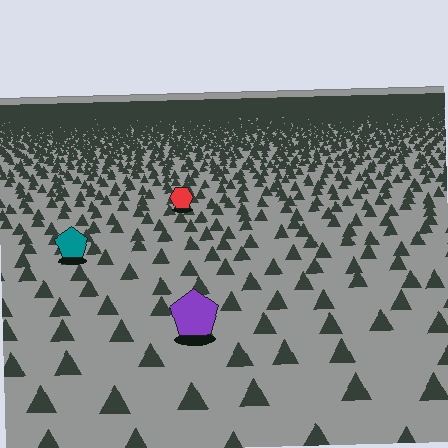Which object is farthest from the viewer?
The red hexagon is farthest from the viewer. It appears smaller and the ground texture around it is denser.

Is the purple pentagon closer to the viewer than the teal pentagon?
Yes. The purple pentagon is closer — you can tell from the texture gradient: the ground texture is coarser near it.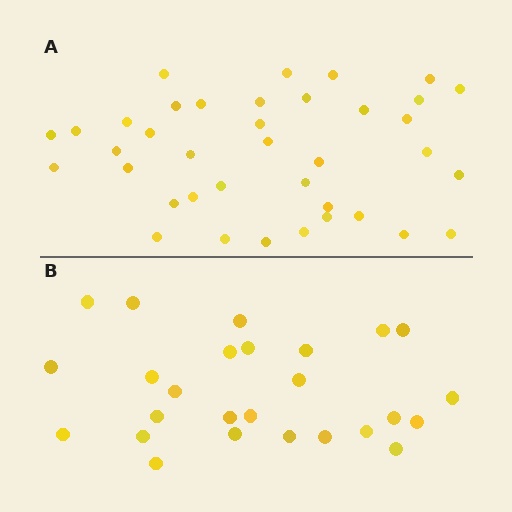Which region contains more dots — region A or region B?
Region A (the top region) has more dots.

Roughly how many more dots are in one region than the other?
Region A has roughly 12 or so more dots than region B.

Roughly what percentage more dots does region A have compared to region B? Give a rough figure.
About 45% more.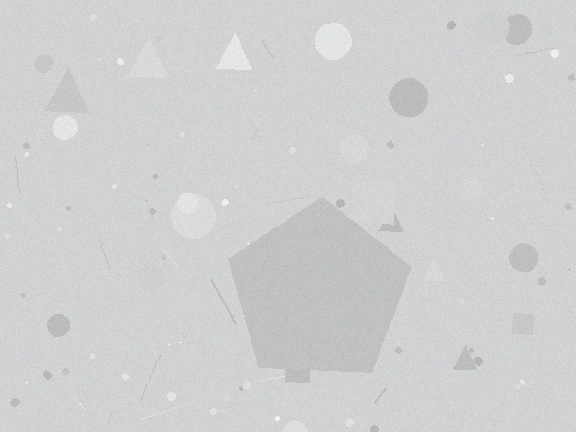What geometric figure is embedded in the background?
A pentagon is embedded in the background.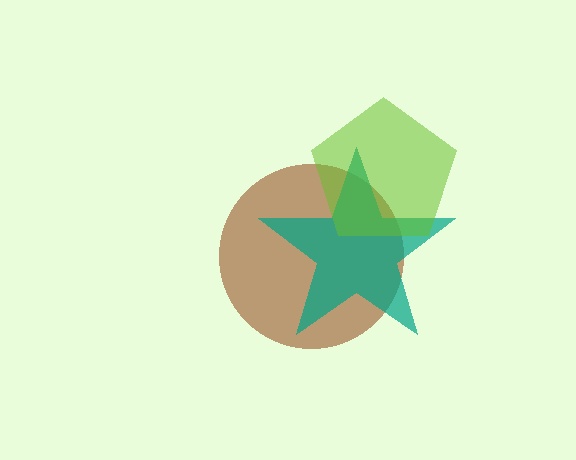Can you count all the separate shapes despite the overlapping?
Yes, there are 3 separate shapes.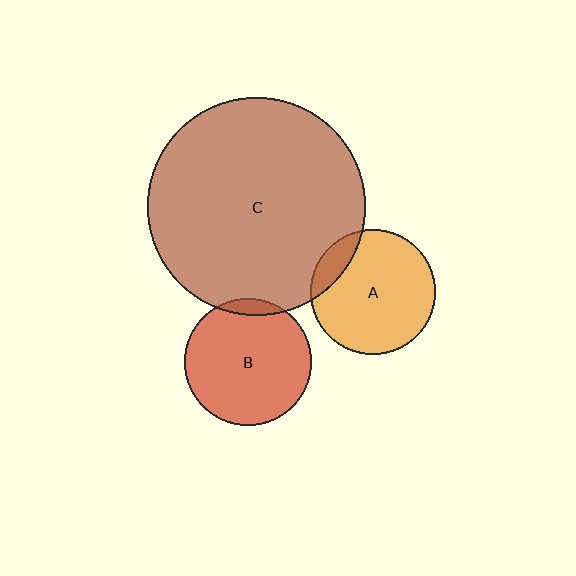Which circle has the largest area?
Circle C (brown).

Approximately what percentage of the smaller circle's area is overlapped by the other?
Approximately 15%.